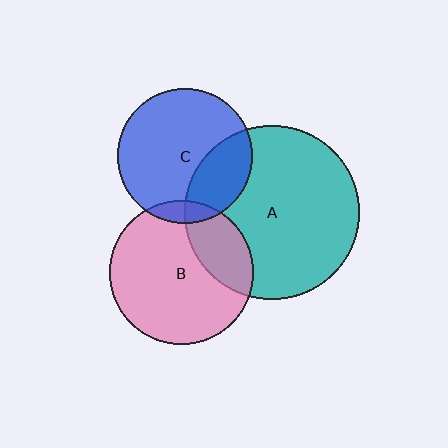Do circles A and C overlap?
Yes.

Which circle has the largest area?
Circle A (teal).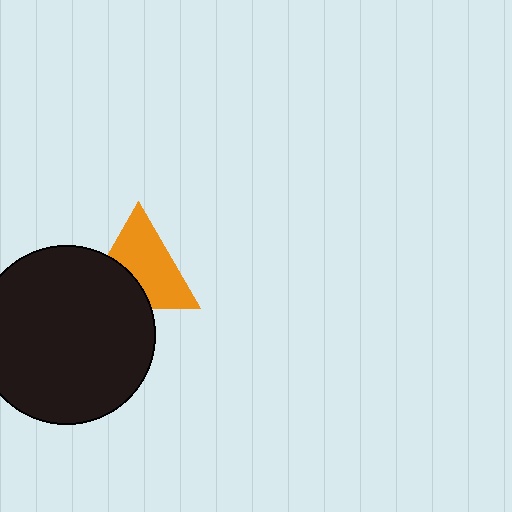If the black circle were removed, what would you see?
You would see the complete orange triangle.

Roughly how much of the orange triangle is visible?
About half of it is visible (roughly 65%).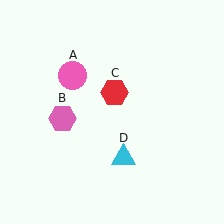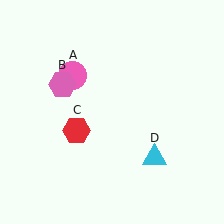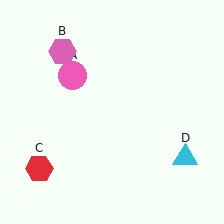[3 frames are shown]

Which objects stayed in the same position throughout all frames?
Pink circle (object A) remained stationary.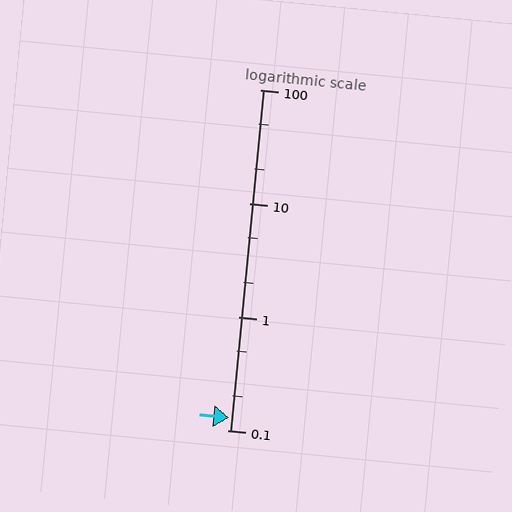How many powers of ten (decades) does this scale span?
The scale spans 3 decades, from 0.1 to 100.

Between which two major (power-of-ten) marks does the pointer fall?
The pointer is between 0.1 and 1.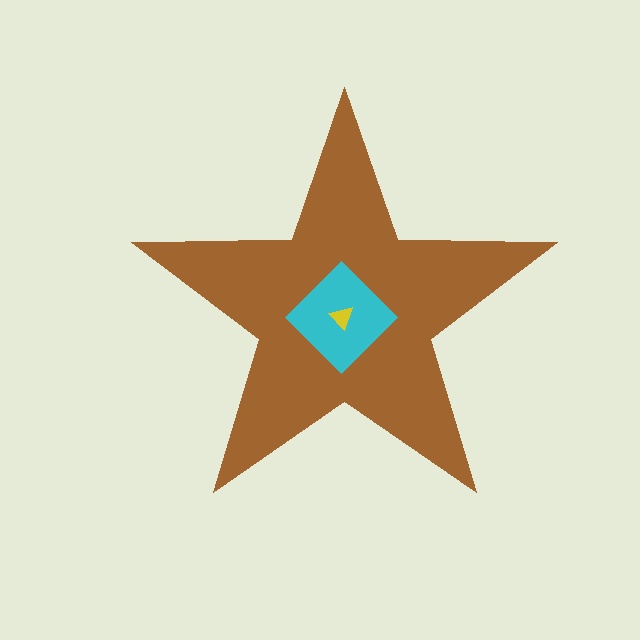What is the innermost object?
The yellow triangle.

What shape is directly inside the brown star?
The cyan diamond.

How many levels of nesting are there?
3.